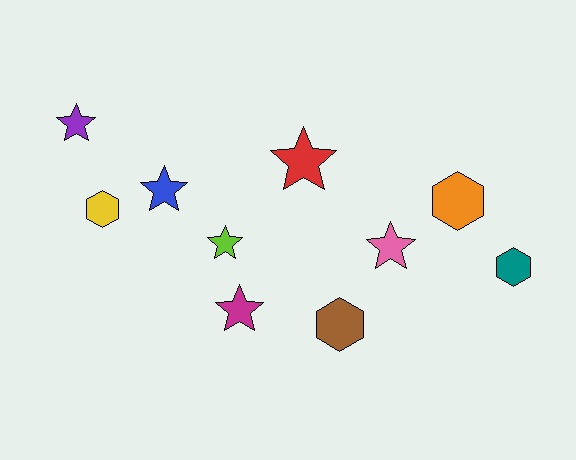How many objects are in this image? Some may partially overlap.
There are 10 objects.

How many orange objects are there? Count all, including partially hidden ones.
There is 1 orange object.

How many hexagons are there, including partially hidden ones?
There are 4 hexagons.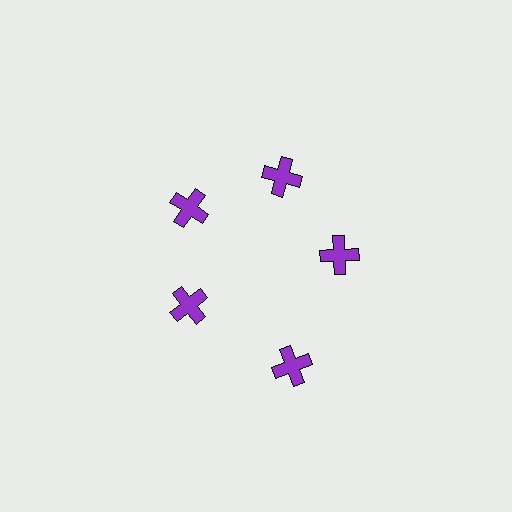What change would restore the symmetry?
The symmetry would be restored by moving it inward, back onto the ring so that all 5 crosses sit at equal angles and equal distance from the center.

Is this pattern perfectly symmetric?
No. The 5 purple crosses are arranged in a ring, but one element near the 5 o'clock position is pushed outward from the center, breaking the 5-fold rotational symmetry.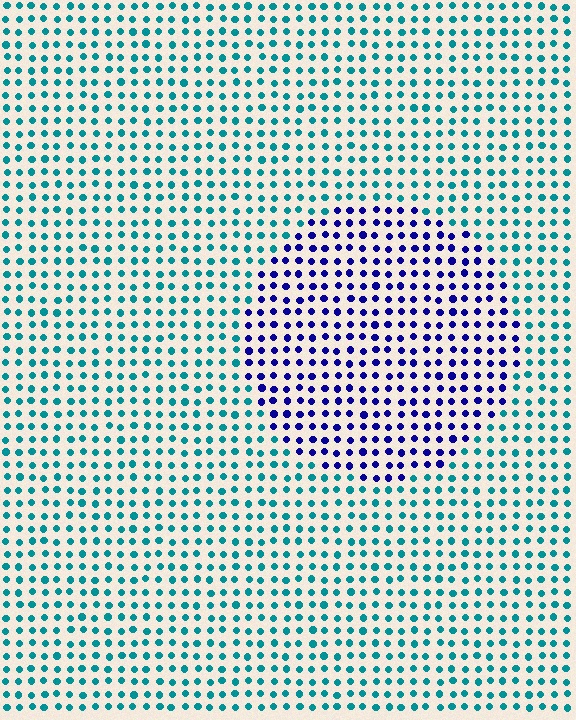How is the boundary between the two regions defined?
The boundary is defined purely by a slight shift in hue (about 61 degrees). Spacing, size, and orientation are identical on both sides.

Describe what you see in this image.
The image is filled with small teal elements in a uniform arrangement. A circle-shaped region is visible where the elements are tinted to a slightly different hue, forming a subtle color boundary.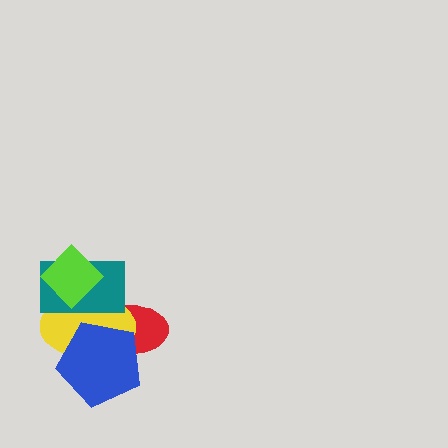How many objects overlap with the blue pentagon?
3 objects overlap with the blue pentagon.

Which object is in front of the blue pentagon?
The teal rectangle is in front of the blue pentagon.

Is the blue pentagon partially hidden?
Yes, it is partially covered by another shape.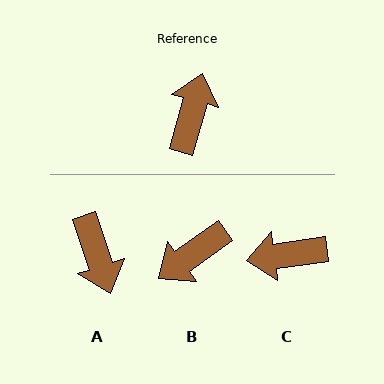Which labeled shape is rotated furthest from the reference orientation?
A, about 146 degrees away.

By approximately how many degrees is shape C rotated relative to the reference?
Approximately 113 degrees counter-clockwise.